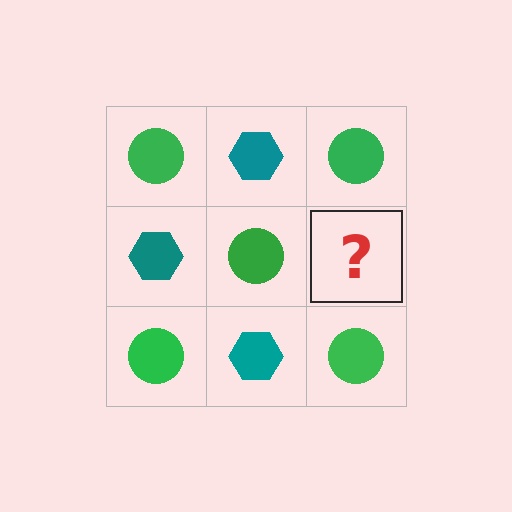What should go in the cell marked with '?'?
The missing cell should contain a teal hexagon.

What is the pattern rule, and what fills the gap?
The rule is that it alternates green circle and teal hexagon in a checkerboard pattern. The gap should be filled with a teal hexagon.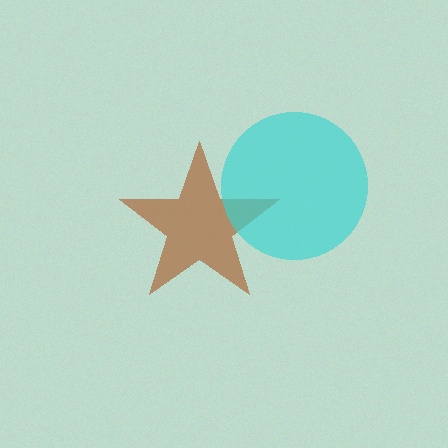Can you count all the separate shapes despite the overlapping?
Yes, there are 2 separate shapes.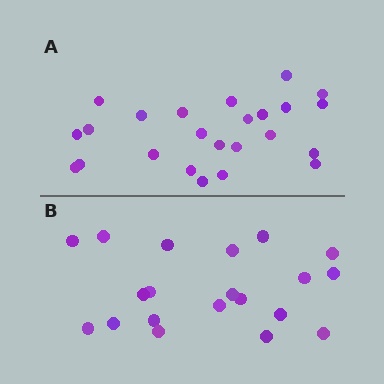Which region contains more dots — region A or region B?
Region A (the top region) has more dots.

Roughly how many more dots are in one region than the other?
Region A has about 4 more dots than region B.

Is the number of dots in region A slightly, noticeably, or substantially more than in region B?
Region A has only slightly more — the two regions are fairly close. The ratio is roughly 1.2 to 1.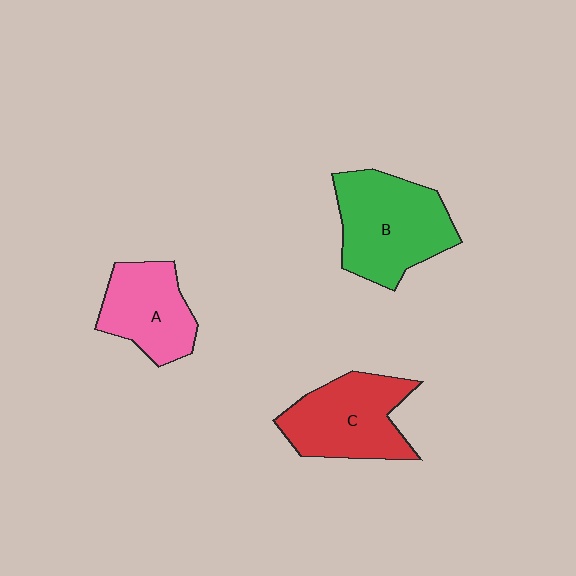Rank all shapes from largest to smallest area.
From largest to smallest: B (green), C (red), A (pink).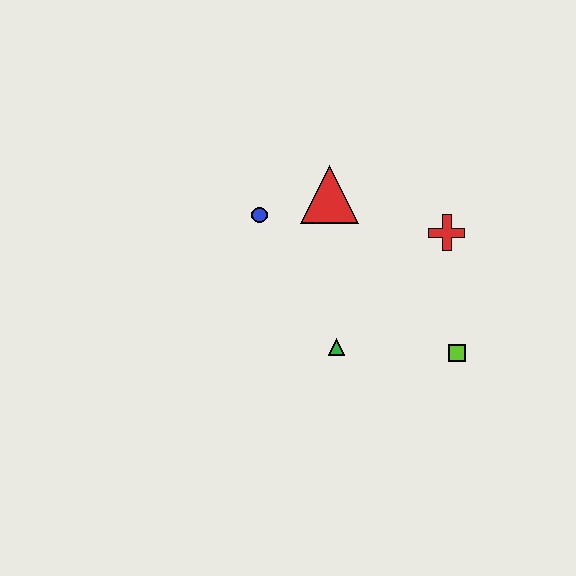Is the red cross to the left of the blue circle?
No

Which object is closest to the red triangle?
The blue circle is closest to the red triangle.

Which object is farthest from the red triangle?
The lime square is farthest from the red triangle.